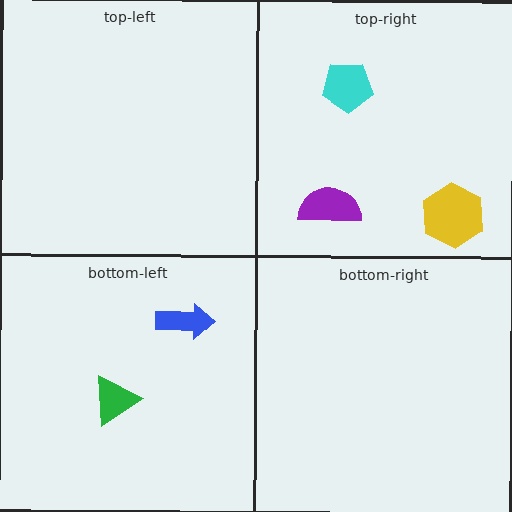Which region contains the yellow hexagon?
The top-right region.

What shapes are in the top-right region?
The cyan pentagon, the yellow hexagon, the purple semicircle.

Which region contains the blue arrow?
The bottom-left region.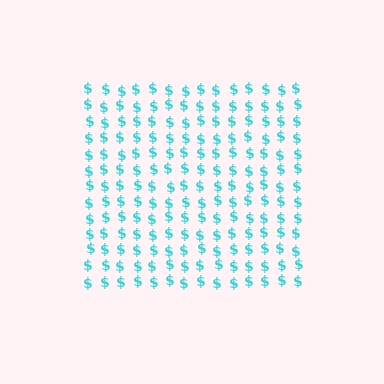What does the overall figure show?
The overall figure shows a square.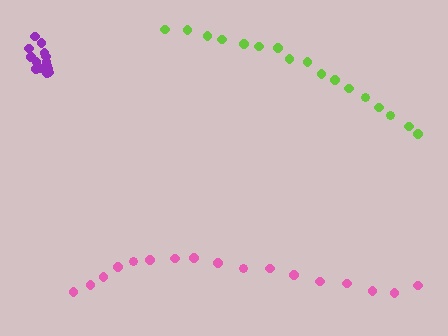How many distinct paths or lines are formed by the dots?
There are 3 distinct paths.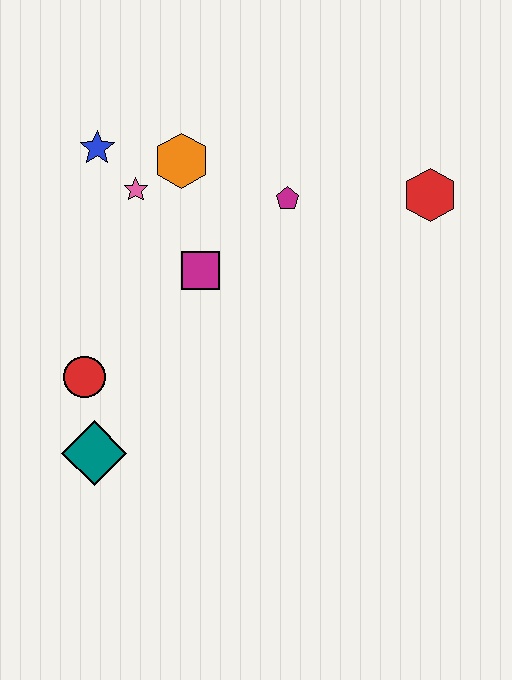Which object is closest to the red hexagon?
The magenta pentagon is closest to the red hexagon.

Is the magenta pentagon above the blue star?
No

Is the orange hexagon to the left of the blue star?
No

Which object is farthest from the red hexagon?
The teal diamond is farthest from the red hexagon.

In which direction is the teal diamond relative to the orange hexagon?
The teal diamond is below the orange hexagon.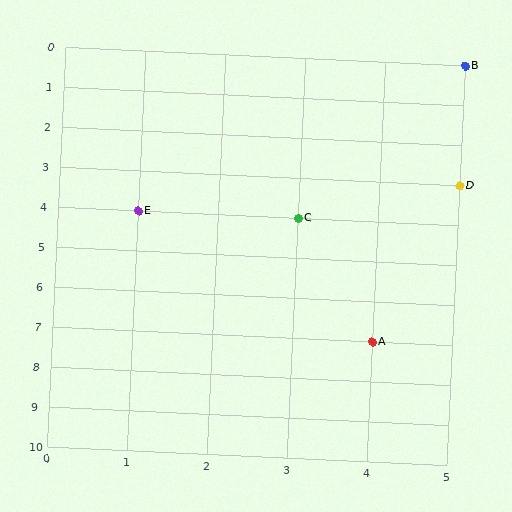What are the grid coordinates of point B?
Point B is at grid coordinates (5, 0).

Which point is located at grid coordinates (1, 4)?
Point E is at (1, 4).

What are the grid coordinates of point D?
Point D is at grid coordinates (5, 3).